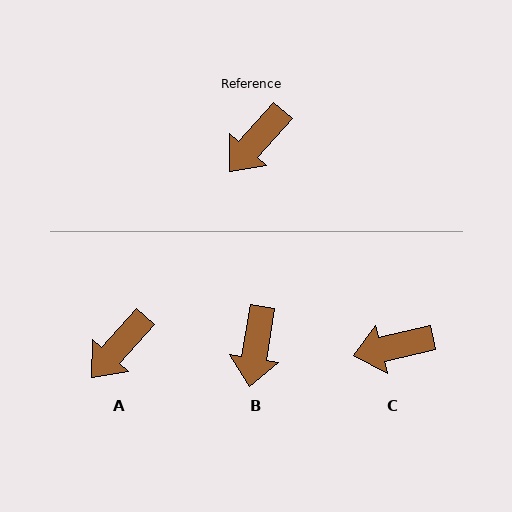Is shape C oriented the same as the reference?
No, it is off by about 35 degrees.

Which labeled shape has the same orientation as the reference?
A.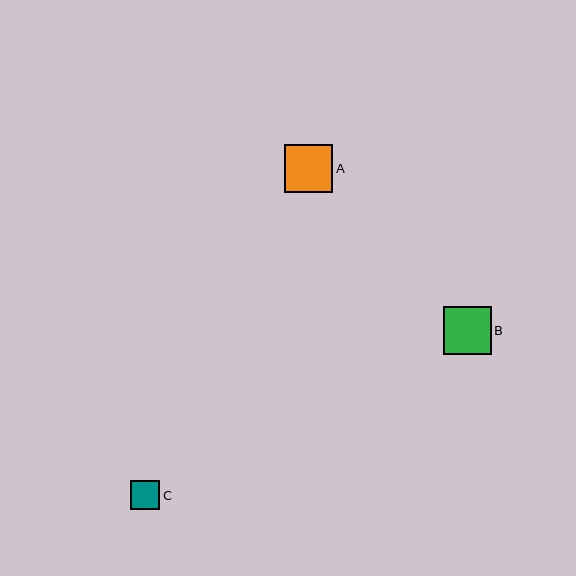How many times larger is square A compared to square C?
Square A is approximately 1.7 times the size of square C.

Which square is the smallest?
Square C is the smallest with a size of approximately 29 pixels.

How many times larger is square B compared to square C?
Square B is approximately 1.7 times the size of square C.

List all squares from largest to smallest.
From largest to smallest: A, B, C.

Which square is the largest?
Square A is the largest with a size of approximately 48 pixels.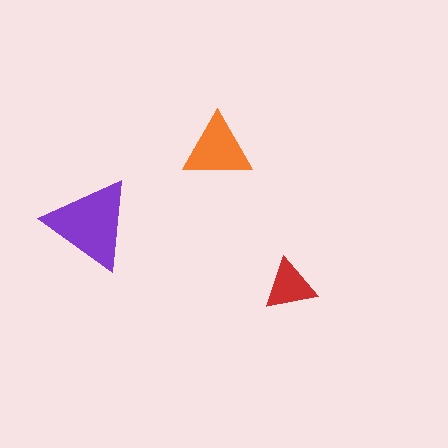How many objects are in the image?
There are 3 objects in the image.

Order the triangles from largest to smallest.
the purple one, the orange one, the red one.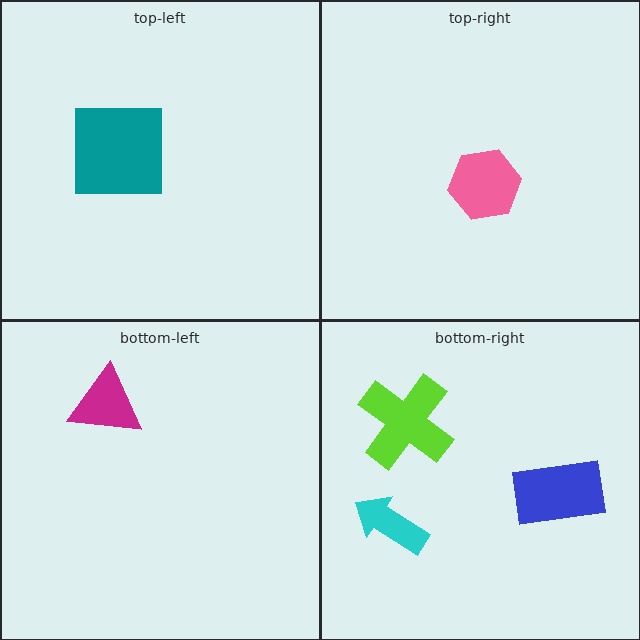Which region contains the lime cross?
The bottom-right region.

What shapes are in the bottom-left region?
The magenta triangle.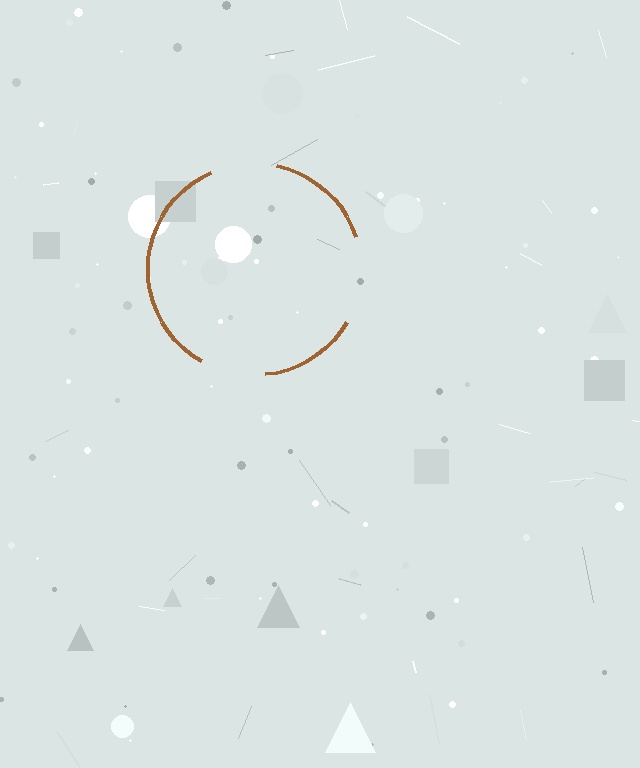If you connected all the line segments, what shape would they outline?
They would outline a circle.